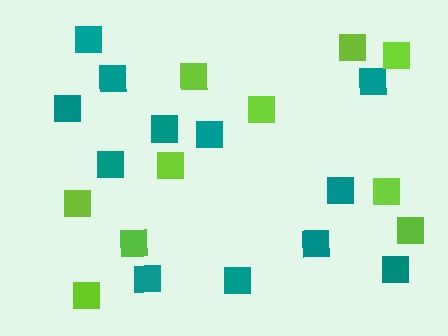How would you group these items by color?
There are 2 groups: one group of teal squares (12) and one group of lime squares (10).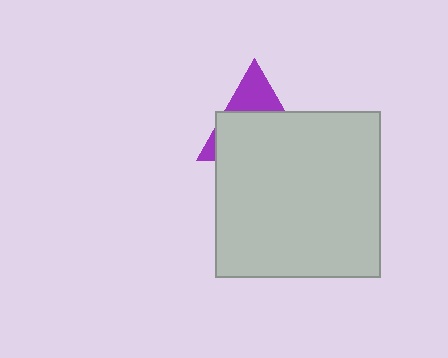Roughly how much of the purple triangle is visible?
A small part of it is visible (roughly 33%).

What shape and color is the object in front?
The object in front is a light gray square.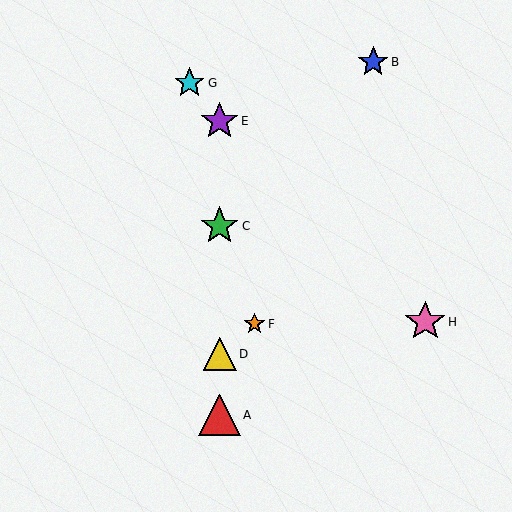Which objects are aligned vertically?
Objects A, C, D, E are aligned vertically.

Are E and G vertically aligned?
No, E is at x≈220 and G is at x≈189.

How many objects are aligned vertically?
4 objects (A, C, D, E) are aligned vertically.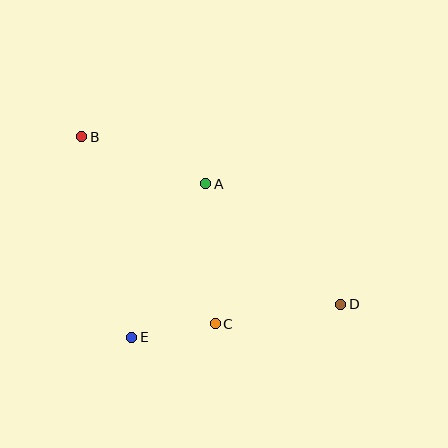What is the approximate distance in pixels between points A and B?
The distance between A and B is approximately 133 pixels.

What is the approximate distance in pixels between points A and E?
The distance between A and E is approximately 170 pixels.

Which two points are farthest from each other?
Points B and D are farthest from each other.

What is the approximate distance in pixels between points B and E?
The distance between B and E is approximately 206 pixels.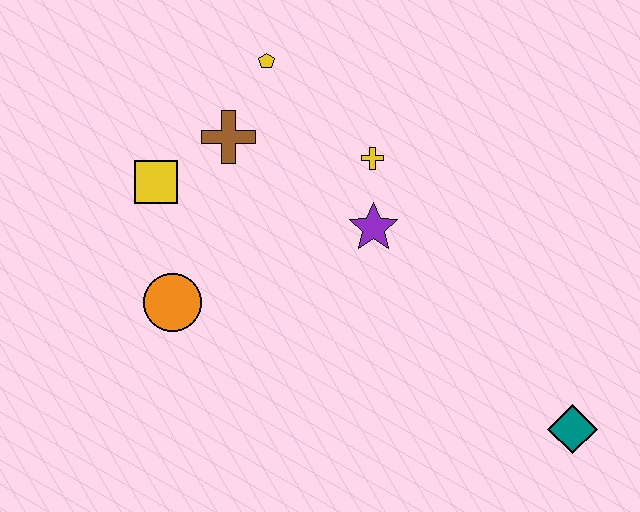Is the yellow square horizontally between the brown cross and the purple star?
No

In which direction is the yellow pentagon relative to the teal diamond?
The yellow pentagon is above the teal diamond.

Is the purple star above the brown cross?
No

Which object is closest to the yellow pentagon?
The brown cross is closest to the yellow pentagon.